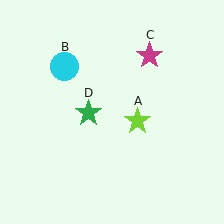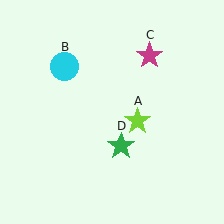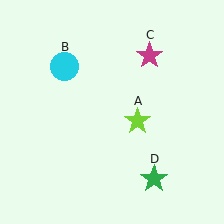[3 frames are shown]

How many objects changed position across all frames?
1 object changed position: green star (object D).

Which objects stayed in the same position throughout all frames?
Lime star (object A) and cyan circle (object B) and magenta star (object C) remained stationary.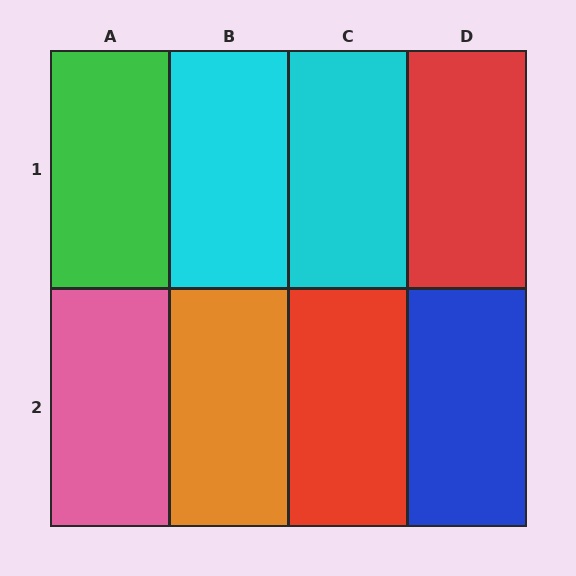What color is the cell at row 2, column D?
Blue.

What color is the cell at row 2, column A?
Pink.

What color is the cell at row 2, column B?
Orange.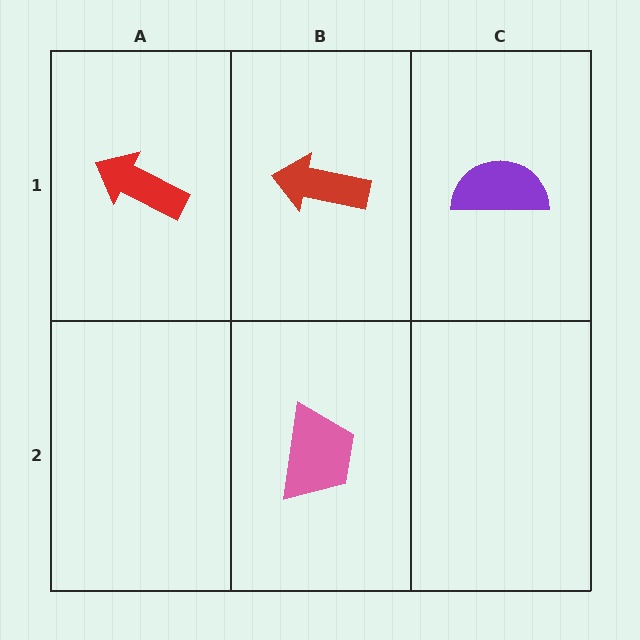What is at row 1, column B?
A red arrow.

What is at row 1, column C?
A purple semicircle.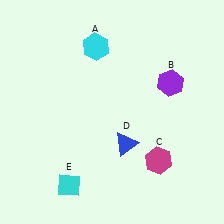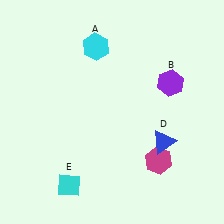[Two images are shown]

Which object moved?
The blue triangle (D) moved right.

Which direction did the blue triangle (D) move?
The blue triangle (D) moved right.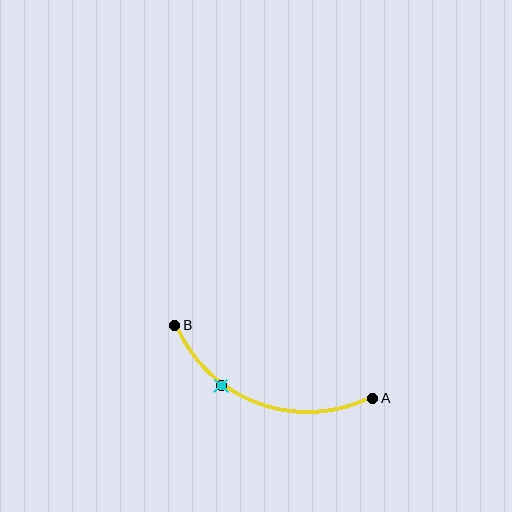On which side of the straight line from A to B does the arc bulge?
The arc bulges below the straight line connecting A and B.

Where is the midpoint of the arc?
The arc midpoint is the point on the curve farthest from the straight line joining A and B. It sits below that line.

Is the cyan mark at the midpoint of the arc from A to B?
No. The cyan mark lies on the arc but is closer to endpoint B. The arc midpoint would be at the point on the curve equidistant along the arc from both A and B.